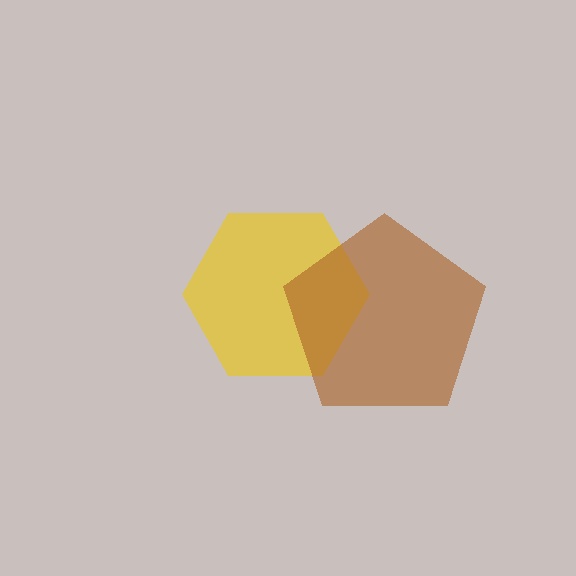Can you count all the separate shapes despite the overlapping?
Yes, there are 2 separate shapes.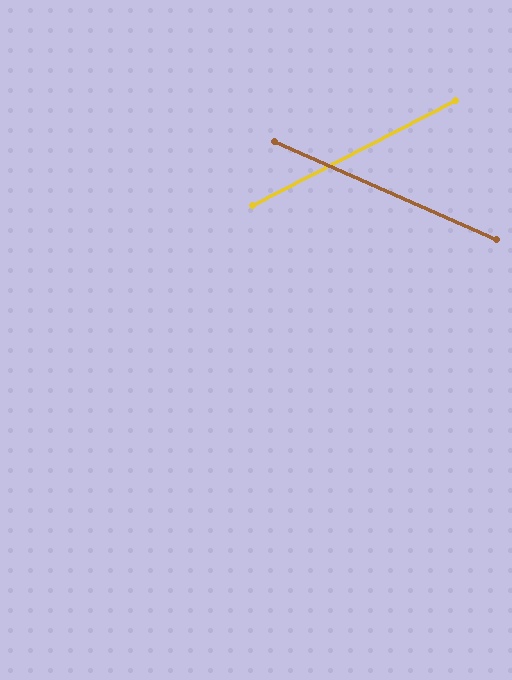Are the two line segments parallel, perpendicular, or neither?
Neither parallel nor perpendicular — they differ by about 51°.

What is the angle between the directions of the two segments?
Approximately 51 degrees.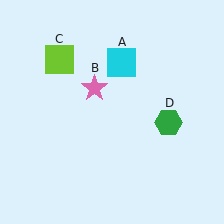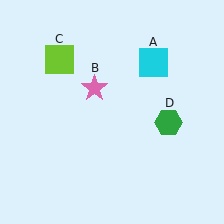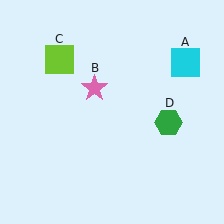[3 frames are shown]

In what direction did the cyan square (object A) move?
The cyan square (object A) moved right.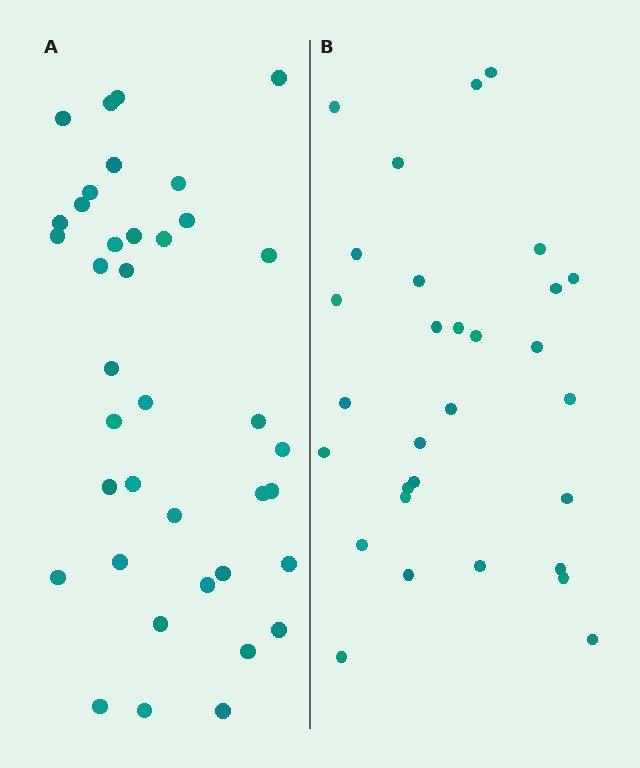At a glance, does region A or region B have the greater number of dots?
Region A (the left region) has more dots.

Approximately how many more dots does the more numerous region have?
Region A has roughly 8 or so more dots than region B.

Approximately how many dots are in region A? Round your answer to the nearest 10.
About 40 dots. (The exact count is 38, which rounds to 40.)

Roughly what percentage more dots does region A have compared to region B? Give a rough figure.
About 25% more.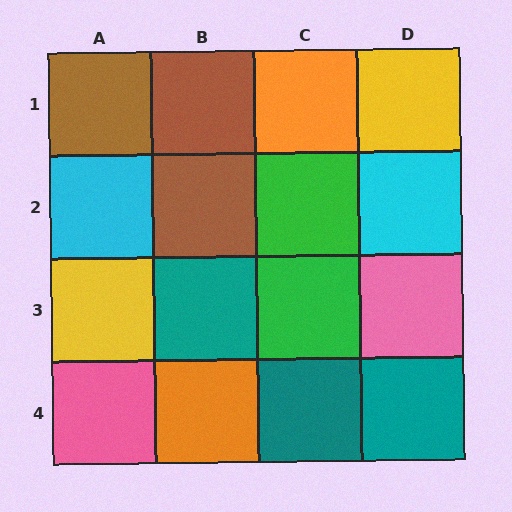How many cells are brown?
3 cells are brown.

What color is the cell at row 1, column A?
Brown.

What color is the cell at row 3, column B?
Teal.